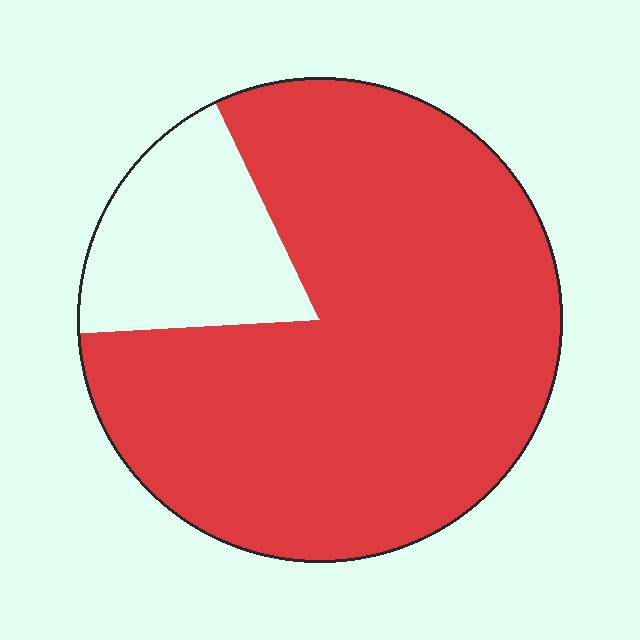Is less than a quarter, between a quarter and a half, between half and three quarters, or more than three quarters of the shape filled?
More than three quarters.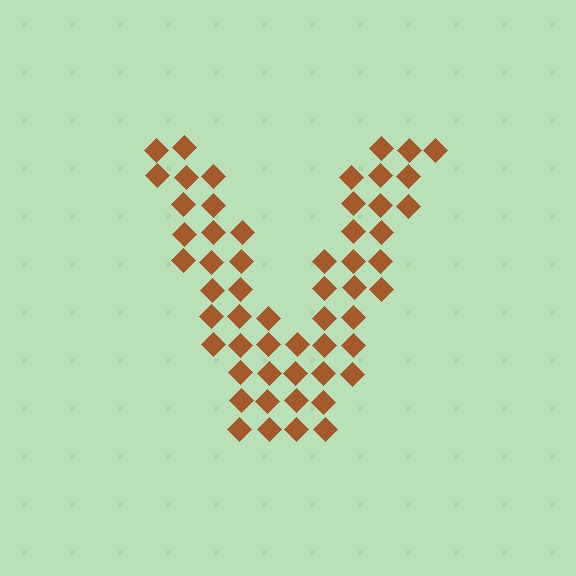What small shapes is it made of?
It is made of small diamonds.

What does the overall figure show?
The overall figure shows the letter V.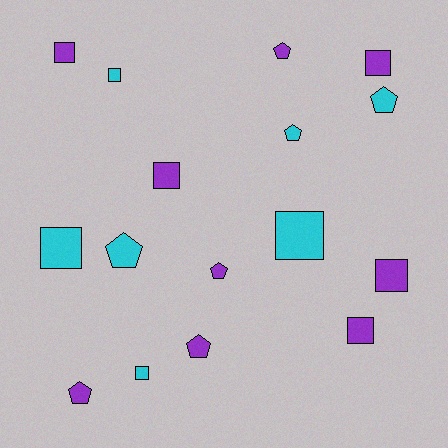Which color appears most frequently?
Purple, with 9 objects.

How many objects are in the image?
There are 16 objects.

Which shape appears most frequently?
Square, with 9 objects.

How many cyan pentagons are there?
There are 3 cyan pentagons.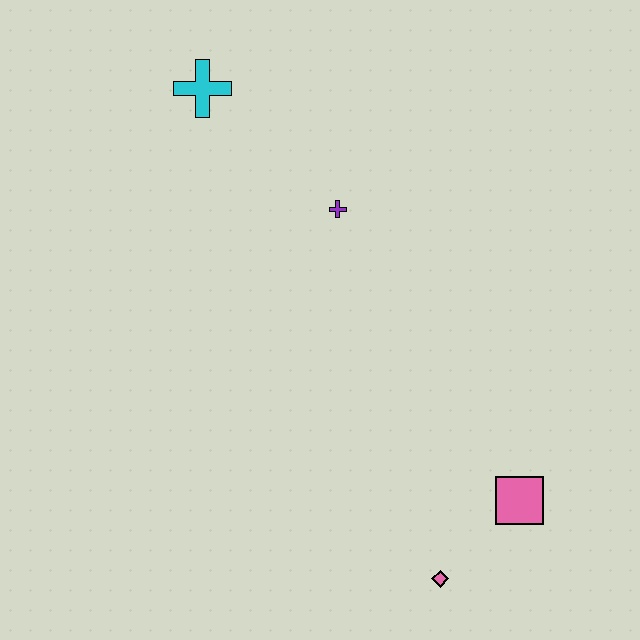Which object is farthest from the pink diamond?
The cyan cross is farthest from the pink diamond.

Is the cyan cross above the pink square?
Yes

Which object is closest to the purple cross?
The cyan cross is closest to the purple cross.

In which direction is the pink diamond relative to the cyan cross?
The pink diamond is below the cyan cross.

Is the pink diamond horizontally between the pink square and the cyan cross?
Yes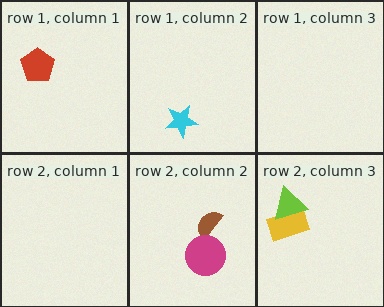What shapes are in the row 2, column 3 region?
The yellow rectangle, the lime triangle.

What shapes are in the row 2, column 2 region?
The brown semicircle, the magenta circle.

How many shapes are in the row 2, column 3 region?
2.